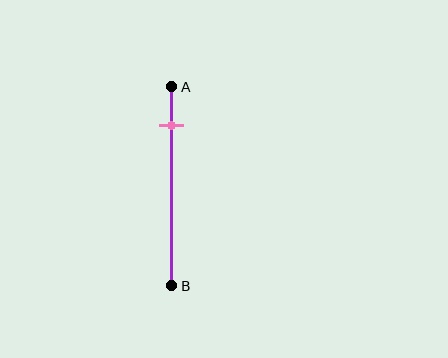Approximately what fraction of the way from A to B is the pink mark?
The pink mark is approximately 20% of the way from A to B.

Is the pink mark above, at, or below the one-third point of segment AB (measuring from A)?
The pink mark is above the one-third point of segment AB.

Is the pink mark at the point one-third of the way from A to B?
No, the mark is at about 20% from A, not at the 33% one-third point.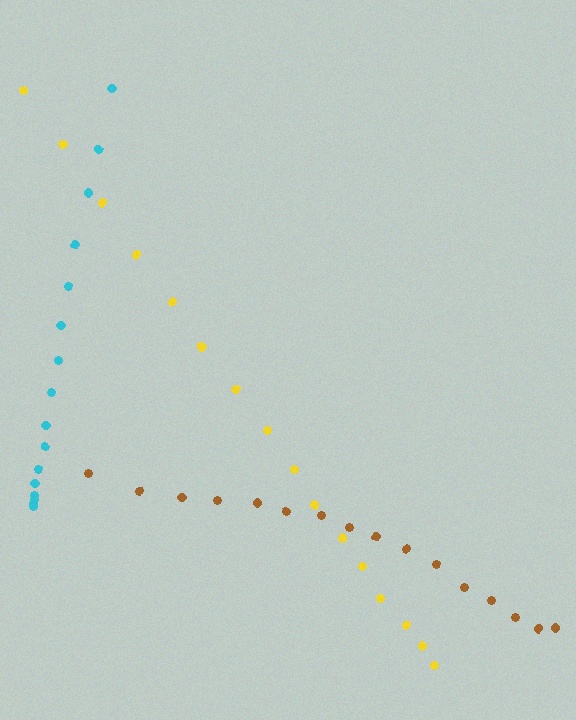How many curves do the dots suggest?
There are 3 distinct paths.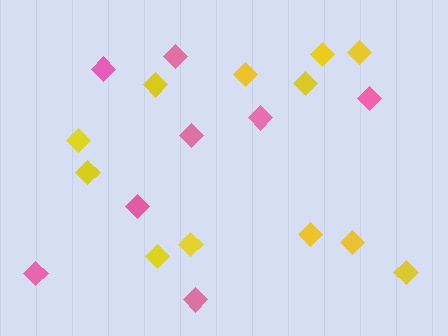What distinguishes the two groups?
There are 2 groups: one group of pink diamonds (8) and one group of yellow diamonds (12).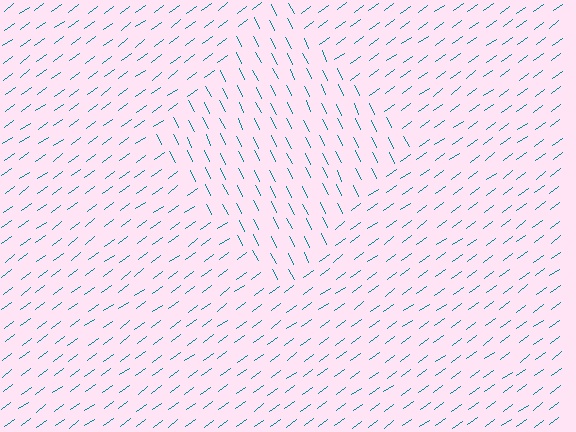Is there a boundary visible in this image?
Yes, there is a texture boundary formed by a change in line orientation.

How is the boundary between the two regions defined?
The boundary is defined purely by a change in line orientation (approximately 79 degrees difference). All lines are the same color and thickness.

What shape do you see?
I see a diamond.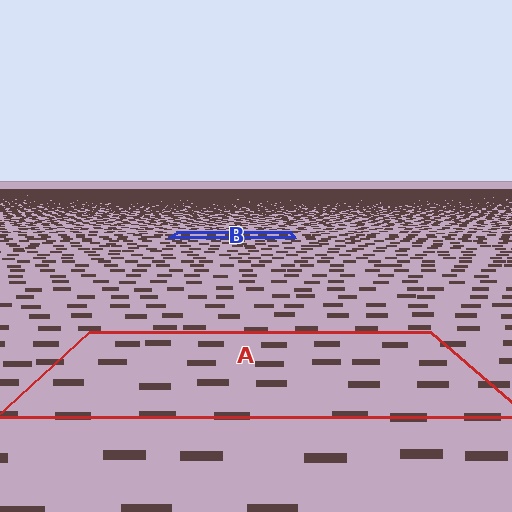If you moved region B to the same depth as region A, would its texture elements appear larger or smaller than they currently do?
They would appear larger. At a closer depth, the same texture elements are projected at a bigger on-screen size.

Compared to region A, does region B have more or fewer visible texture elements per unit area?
Region B has more texture elements per unit area — they are packed more densely because it is farther away.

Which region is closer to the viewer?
Region A is closer. The texture elements there are larger and more spread out.